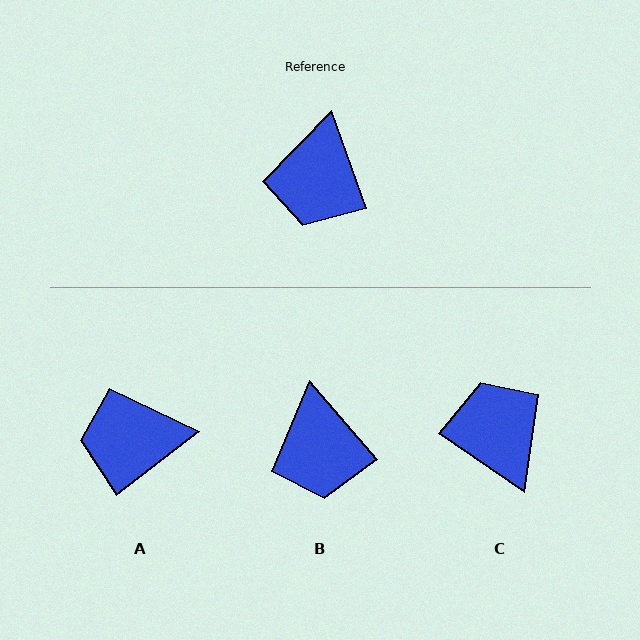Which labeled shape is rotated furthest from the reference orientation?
C, about 144 degrees away.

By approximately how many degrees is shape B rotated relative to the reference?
Approximately 21 degrees counter-clockwise.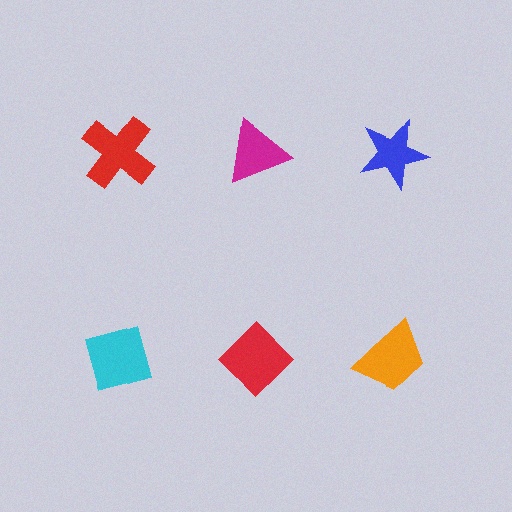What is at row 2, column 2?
A red diamond.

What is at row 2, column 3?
An orange trapezoid.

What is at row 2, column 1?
A cyan diamond.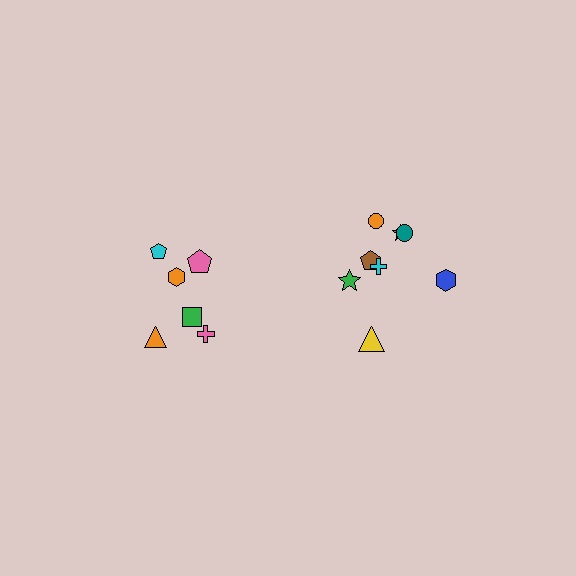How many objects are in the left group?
There are 6 objects.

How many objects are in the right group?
There are 8 objects.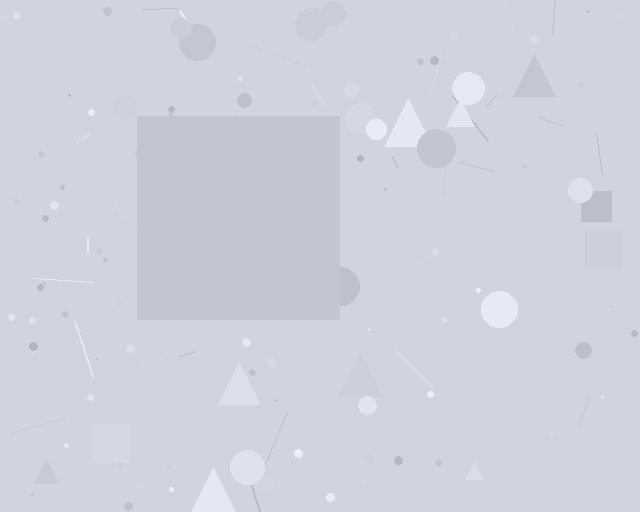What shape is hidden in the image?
A square is hidden in the image.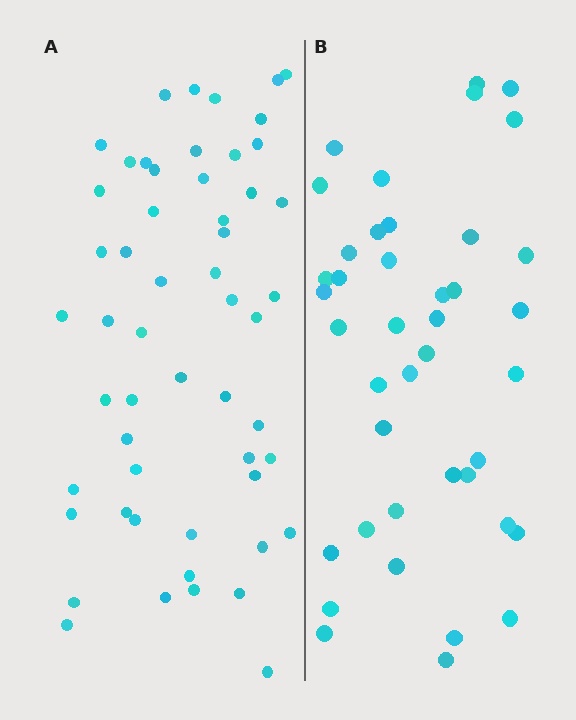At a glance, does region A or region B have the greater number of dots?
Region A (the left region) has more dots.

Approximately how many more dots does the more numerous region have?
Region A has approximately 15 more dots than region B.